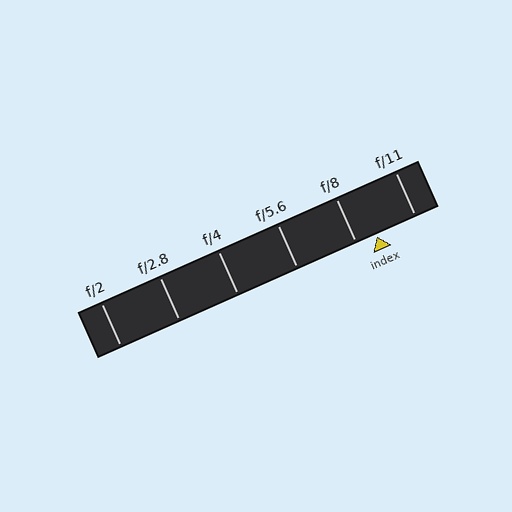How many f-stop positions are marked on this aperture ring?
There are 6 f-stop positions marked.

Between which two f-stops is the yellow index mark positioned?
The index mark is between f/8 and f/11.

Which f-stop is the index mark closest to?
The index mark is closest to f/8.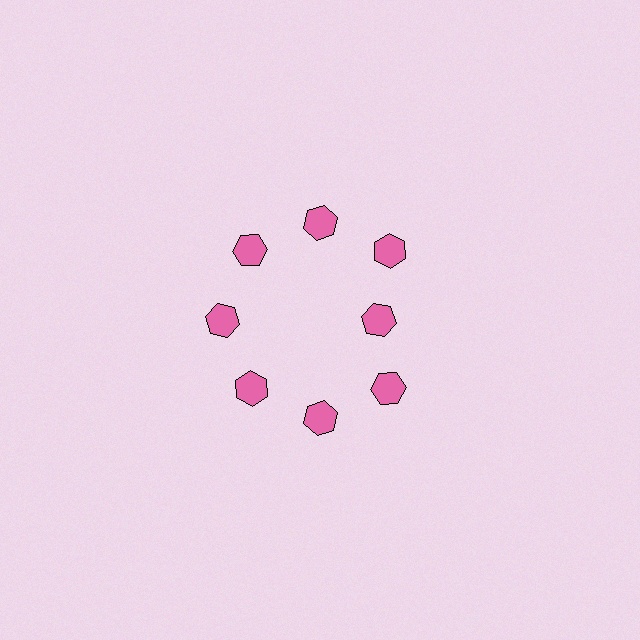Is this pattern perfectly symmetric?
No. The 8 pink hexagons are arranged in a ring, but one element near the 3 o'clock position is pulled inward toward the center, breaking the 8-fold rotational symmetry.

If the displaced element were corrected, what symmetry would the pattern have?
It would have 8-fold rotational symmetry — the pattern would map onto itself every 45 degrees.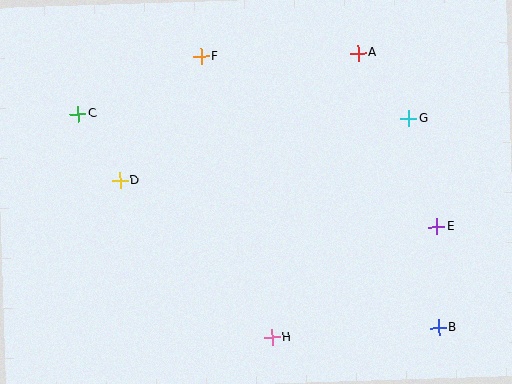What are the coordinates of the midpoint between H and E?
The midpoint between H and E is at (354, 282).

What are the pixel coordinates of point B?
Point B is at (438, 328).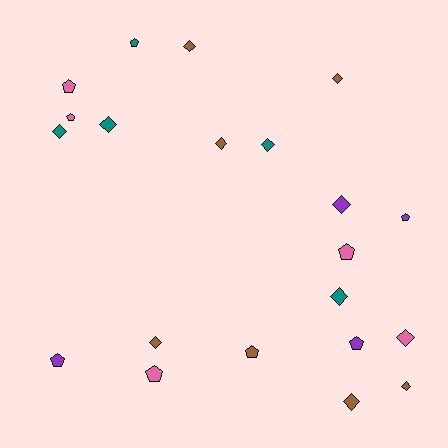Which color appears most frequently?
Brown, with 7 objects.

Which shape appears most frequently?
Diamond, with 12 objects.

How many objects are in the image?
There are 21 objects.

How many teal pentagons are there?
There is 1 teal pentagon.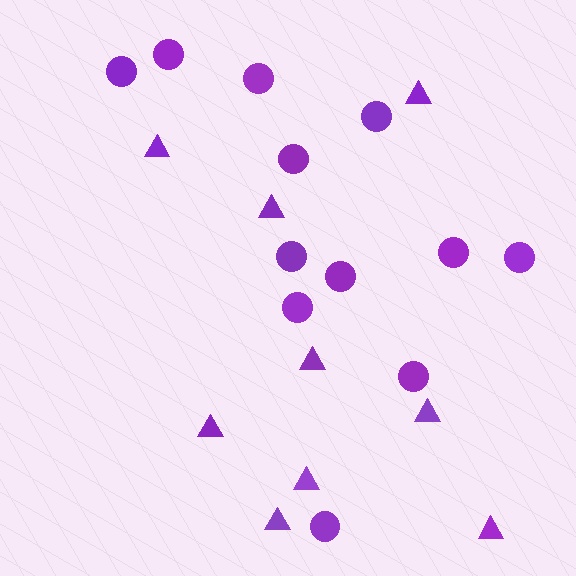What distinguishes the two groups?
There are 2 groups: one group of circles (12) and one group of triangles (9).